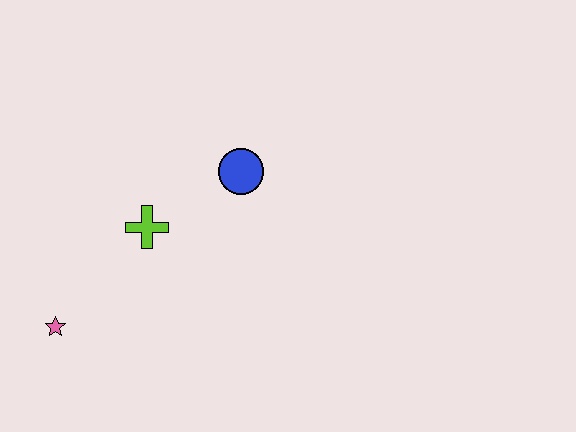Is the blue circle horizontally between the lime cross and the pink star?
No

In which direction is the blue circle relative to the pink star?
The blue circle is to the right of the pink star.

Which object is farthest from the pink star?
The blue circle is farthest from the pink star.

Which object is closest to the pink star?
The lime cross is closest to the pink star.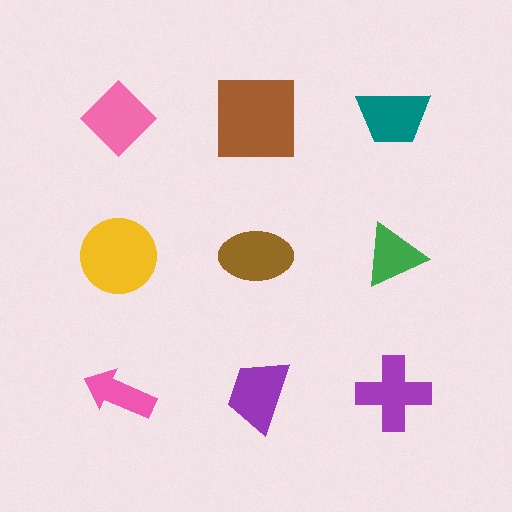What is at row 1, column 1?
A pink diamond.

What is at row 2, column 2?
A brown ellipse.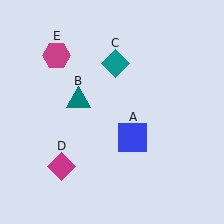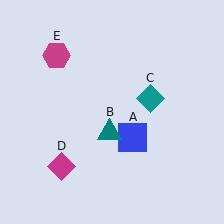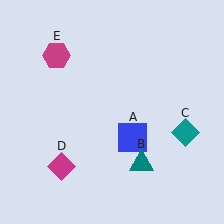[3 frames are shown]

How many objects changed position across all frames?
2 objects changed position: teal triangle (object B), teal diamond (object C).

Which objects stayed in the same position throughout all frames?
Blue square (object A) and magenta diamond (object D) and magenta hexagon (object E) remained stationary.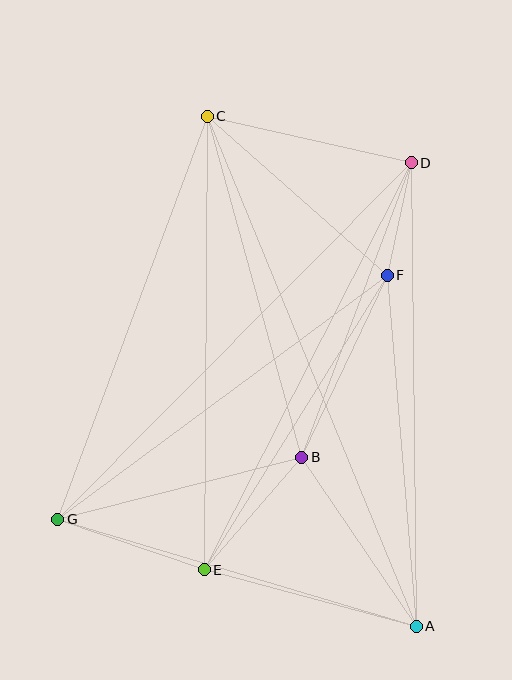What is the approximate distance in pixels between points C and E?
The distance between C and E is approximately 453 pixels.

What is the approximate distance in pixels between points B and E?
The distance between B and E is approximately 149 pixels.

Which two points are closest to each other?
Points D and F are closest to each other.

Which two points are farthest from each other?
Points A and C are farthest from each other.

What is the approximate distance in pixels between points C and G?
The distance between C and G is approximately 429 pixels.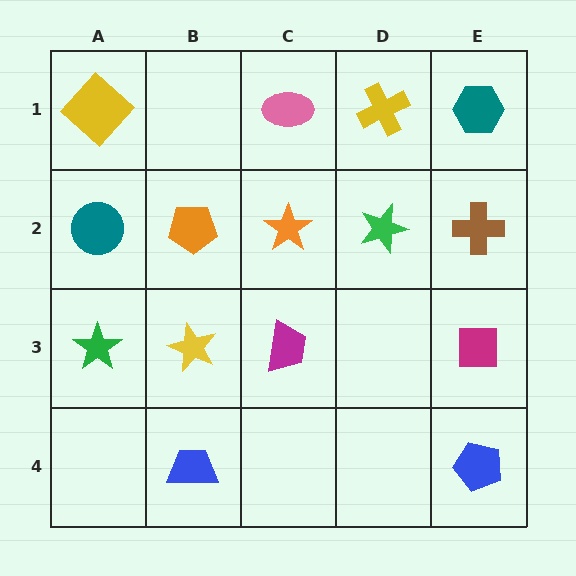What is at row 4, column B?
A blue trapezoid.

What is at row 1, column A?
A yellow diamond.